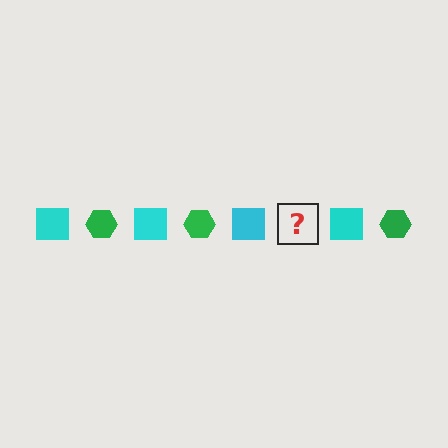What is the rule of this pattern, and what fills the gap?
The rule is that the pattern alternates between cyan square and green hexagon. The gap should be filled with a green hexagon.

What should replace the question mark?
The question mark should be replaced with a green hexagon.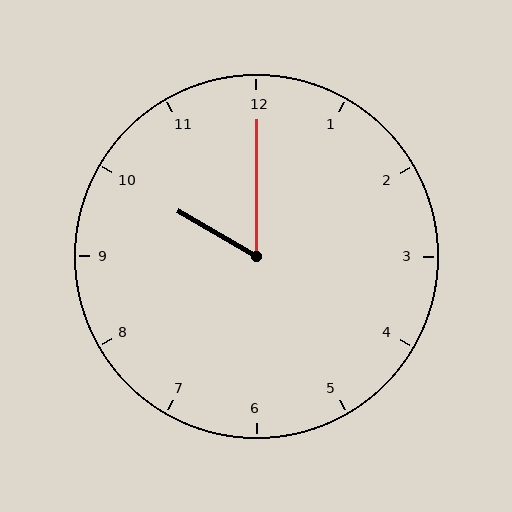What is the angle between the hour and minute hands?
Approximately 60 degrees.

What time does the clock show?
10:00.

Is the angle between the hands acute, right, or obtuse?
It is acute.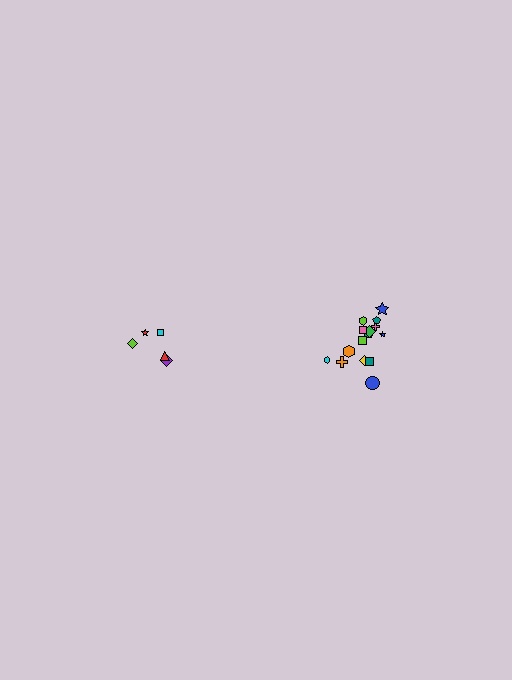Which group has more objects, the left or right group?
The right group.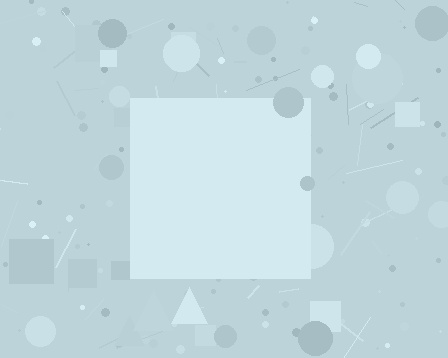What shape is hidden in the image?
A square is hidden in the image.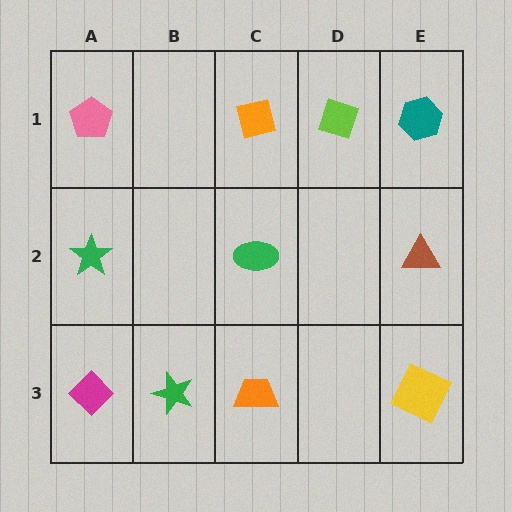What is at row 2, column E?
A brown triangle.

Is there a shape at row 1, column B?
No, that cell is empty.